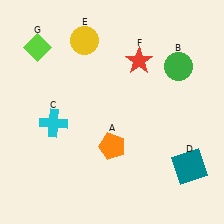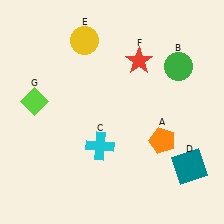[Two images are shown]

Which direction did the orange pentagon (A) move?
The orange pentagon (A) moved right.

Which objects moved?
The objects that moved are: the orange pentagon (A), the cyan cross (C), the lime diamond (G).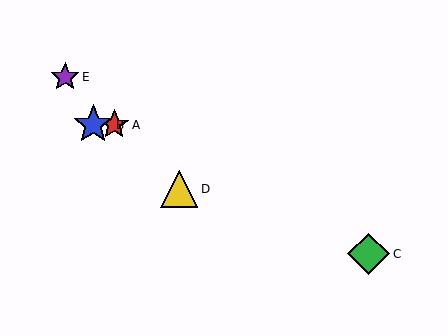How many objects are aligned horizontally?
2 objects (A, B) are aligned horizontally.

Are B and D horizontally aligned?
No, B is at y≈125 and D is at y≈189.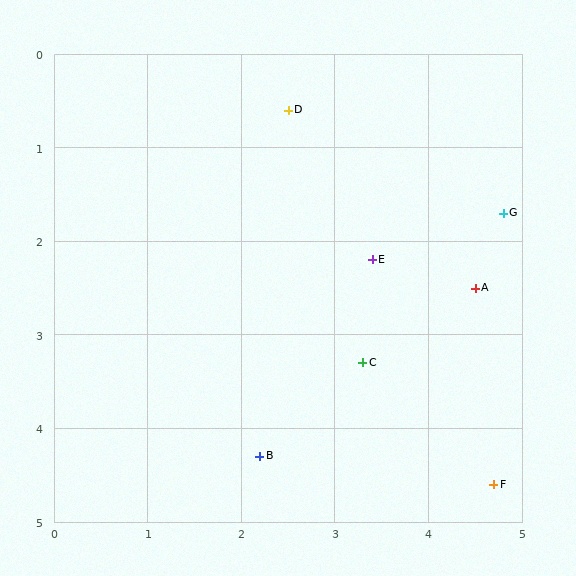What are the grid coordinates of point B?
Point B is at approximately (2.2, 4.3).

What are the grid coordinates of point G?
Point G is at approximately (4.8, 1.7).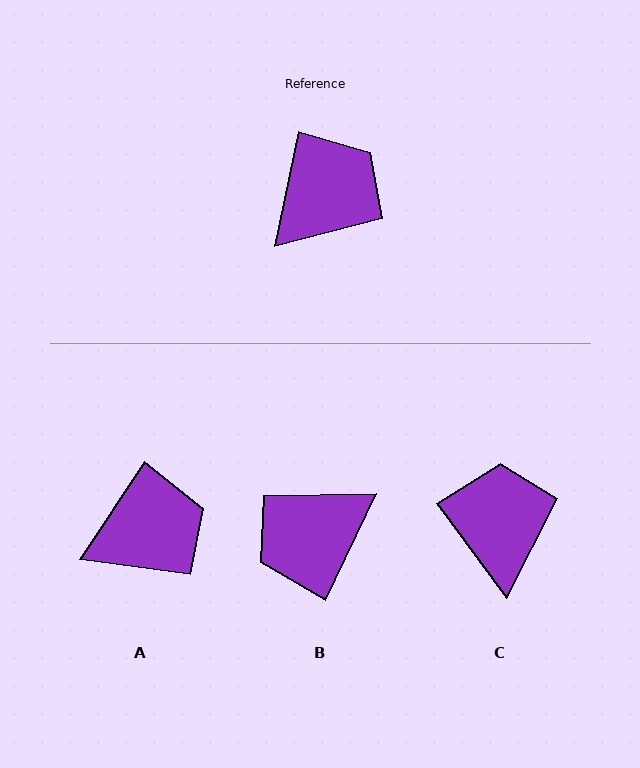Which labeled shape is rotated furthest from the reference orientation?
B, about 166 degrees away.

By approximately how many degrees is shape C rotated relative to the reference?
Approximately 48 degrees counter-clockwise.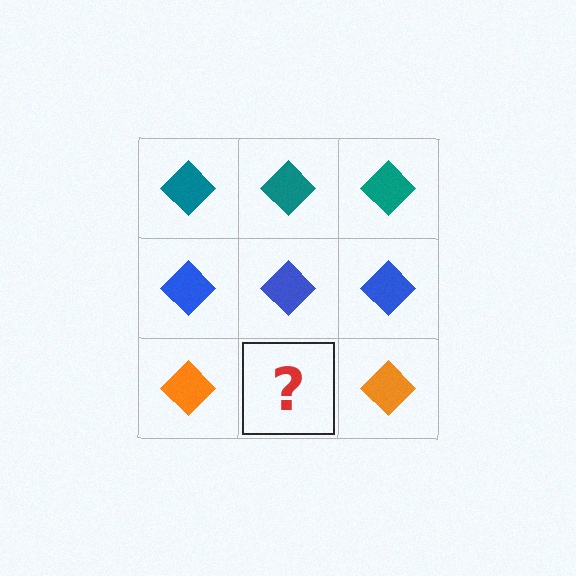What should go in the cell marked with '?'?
The missing cell should contain an orange diamond.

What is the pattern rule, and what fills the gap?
The rule is that each row has a consistent color. The gap should be filled with an orange diamond.